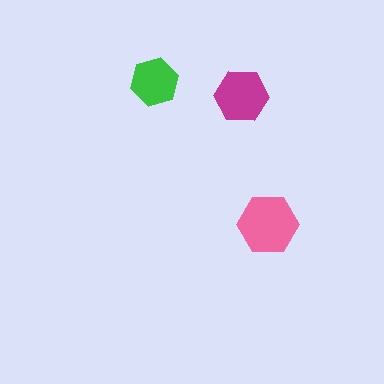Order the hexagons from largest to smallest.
the pink one, the magenta one, the green one.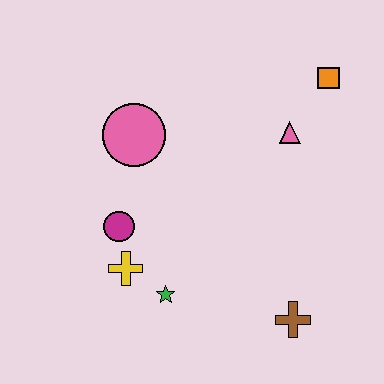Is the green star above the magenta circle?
No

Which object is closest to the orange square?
The pink triangle is closest to the orange square.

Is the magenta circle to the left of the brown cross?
Yes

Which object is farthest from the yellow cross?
The orange square is farthest from the yellow cross.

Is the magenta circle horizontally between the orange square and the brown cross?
No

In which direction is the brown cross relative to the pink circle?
The brown cross is below the pink circle.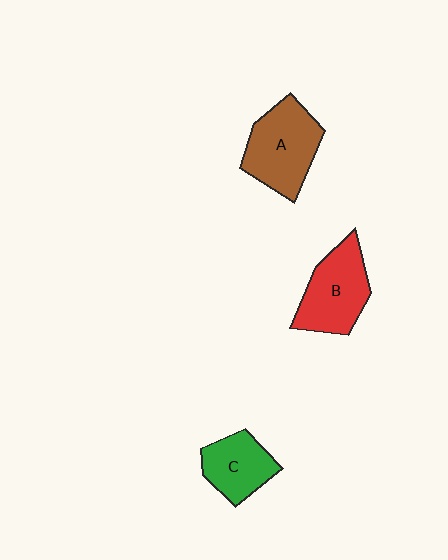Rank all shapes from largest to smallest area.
From largest to smallest: A (brown), B (red), C (green).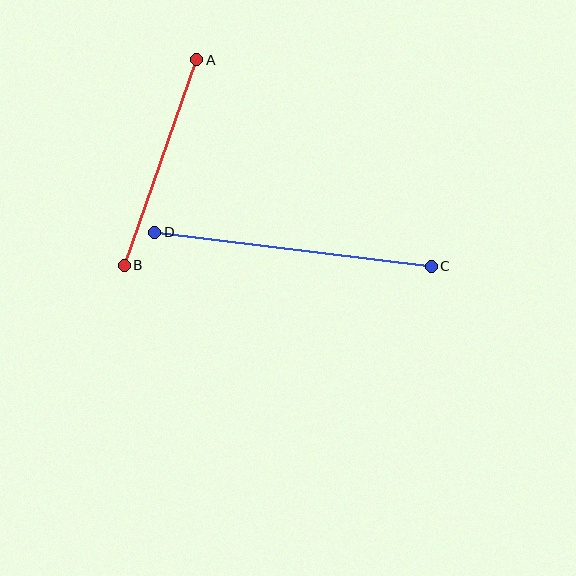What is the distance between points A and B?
The distance is approximately 218 pixels.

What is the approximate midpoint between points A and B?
The midpoint is at approximately (161, 162) pixels.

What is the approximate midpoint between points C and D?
The midpoint is at approximately (293, 249) pixels.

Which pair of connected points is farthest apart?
Points C and D are farthest apart.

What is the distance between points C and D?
The distance is approximately 278 pixels.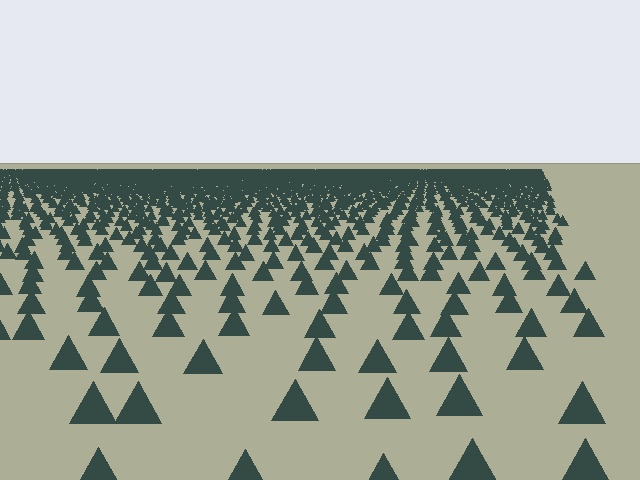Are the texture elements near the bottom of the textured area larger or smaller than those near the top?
Larger. Near the bottom, elements are closer to the viewer and appear at a bigger on-screen size.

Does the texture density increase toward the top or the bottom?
Density increases toward the top.